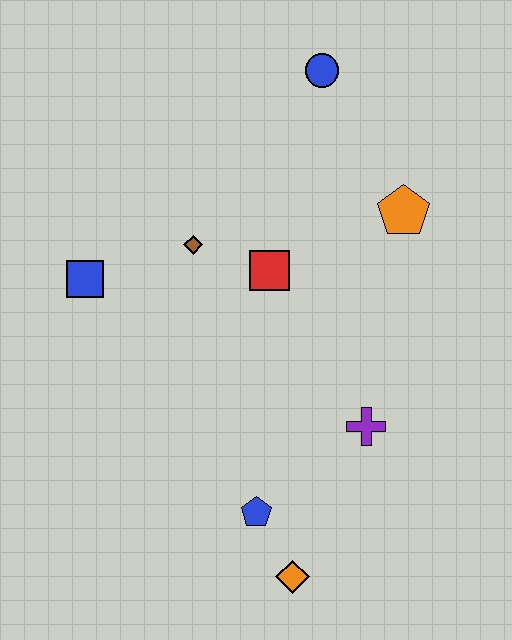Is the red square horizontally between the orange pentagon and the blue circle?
No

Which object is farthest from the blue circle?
The orange diamond is farthest from the blue circle.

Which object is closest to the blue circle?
The orange pentagon is closest to the blue circle.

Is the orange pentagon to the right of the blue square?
Yes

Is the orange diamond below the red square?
Yes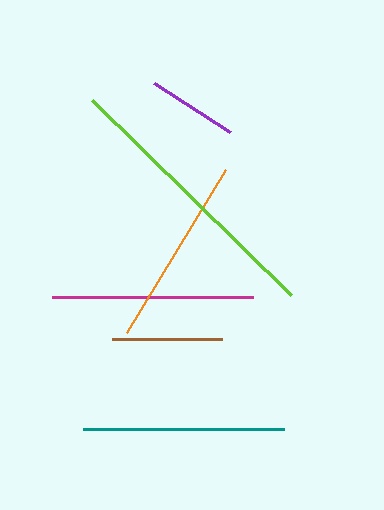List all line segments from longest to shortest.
From longest to shortest: lime, teal, magenta, orange, brown, purple.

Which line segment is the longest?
The lime line is the longest at approximately 278 pixels.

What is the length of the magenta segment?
The magenta segment is approximately 200 pixels long.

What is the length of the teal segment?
The teal segment is approximately 202 pixels long.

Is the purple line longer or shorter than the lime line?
The lime line is longer than the purple line.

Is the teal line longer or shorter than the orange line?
The teal line is longer than the orange line.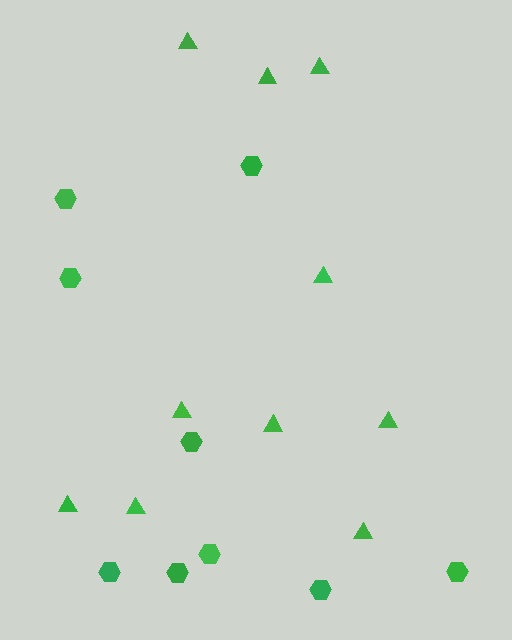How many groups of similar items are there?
There are 2 groups: one group of triangles (10) and one group of hexagons (9).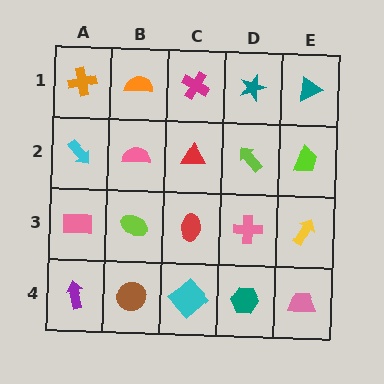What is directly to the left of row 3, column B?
A pink rectangle.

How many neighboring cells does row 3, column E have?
3.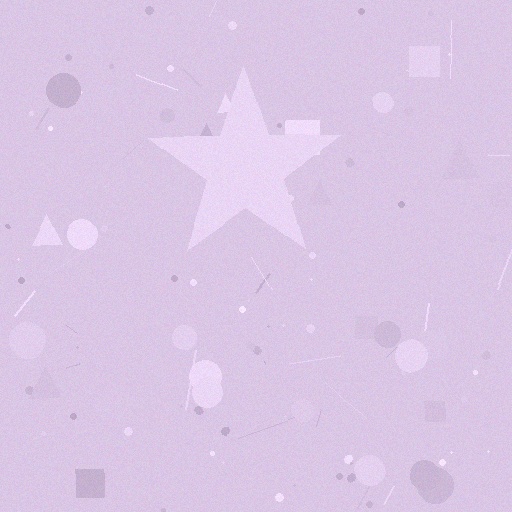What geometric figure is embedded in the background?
A star is embedded in the background.